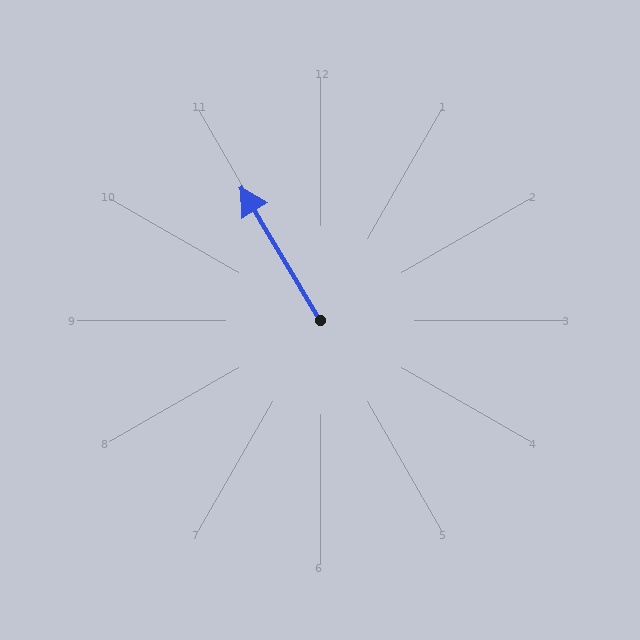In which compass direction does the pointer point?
Northwest.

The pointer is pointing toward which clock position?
Roughly 11 o'clock.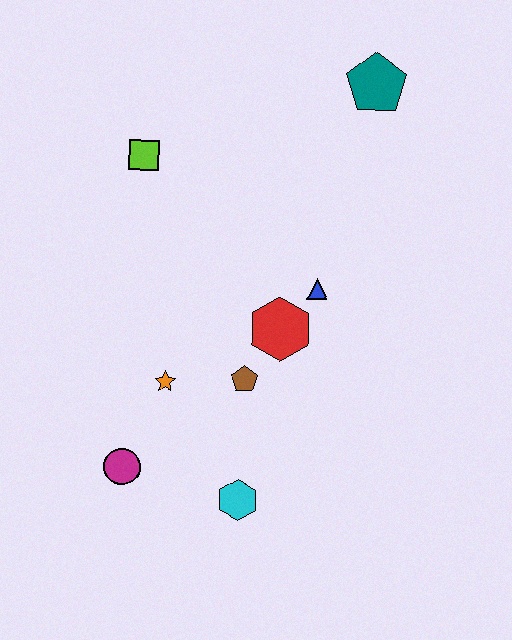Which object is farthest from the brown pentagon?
The teal pentagon is farthest from the brown pentagon.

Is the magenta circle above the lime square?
No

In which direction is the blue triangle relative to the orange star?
The blue triangle is to the right of the orange star.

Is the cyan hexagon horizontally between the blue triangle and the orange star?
Yes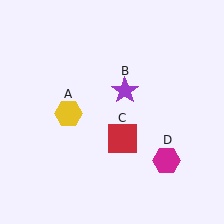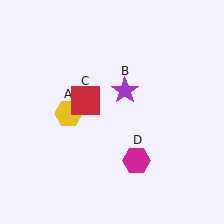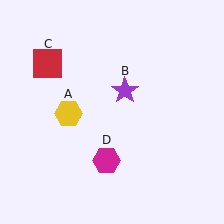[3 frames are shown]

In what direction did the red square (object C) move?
The red square (object C) moved up and to the left.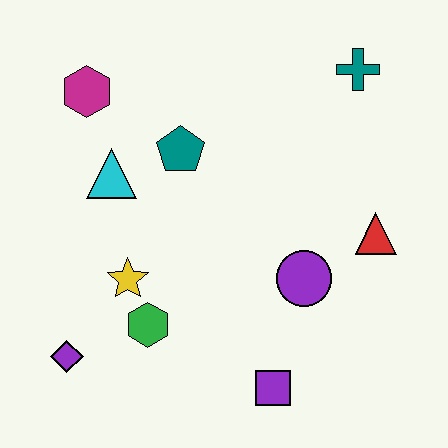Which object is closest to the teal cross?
The red triangle is closest to the teal cross.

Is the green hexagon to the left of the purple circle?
Yes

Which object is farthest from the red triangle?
The purple diamond is farthest from the red triangle.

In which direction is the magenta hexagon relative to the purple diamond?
The magenta hexagon is above the purple diamond.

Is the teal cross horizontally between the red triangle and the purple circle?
Yes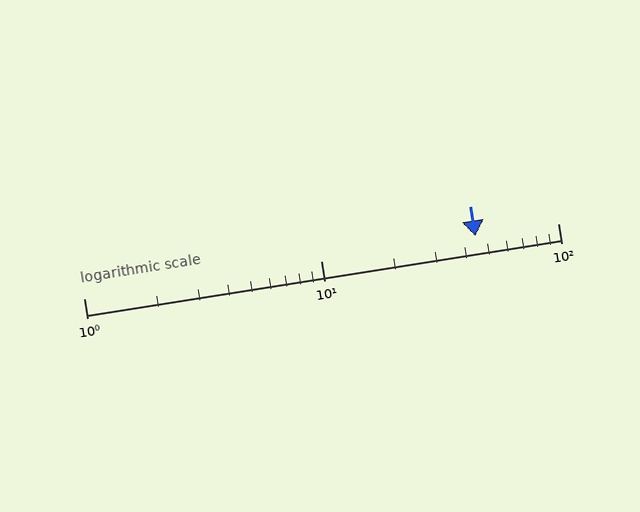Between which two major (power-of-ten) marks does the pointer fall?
The pointer is between 10 and 100.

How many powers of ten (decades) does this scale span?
The scale spans 2 decades, from 1 to 100.